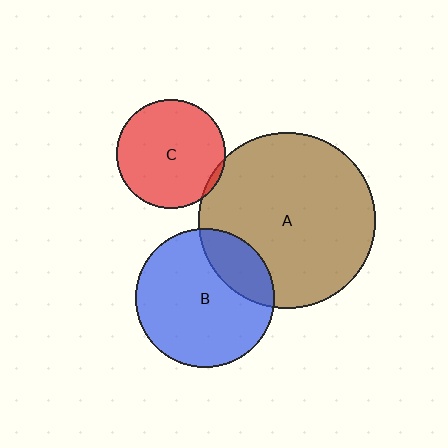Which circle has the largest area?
Circle A (brown).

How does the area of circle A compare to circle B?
Approximately 1.6 times.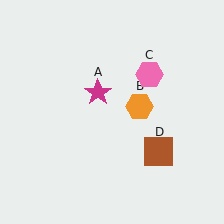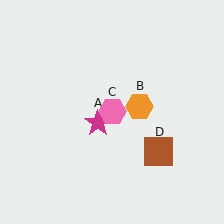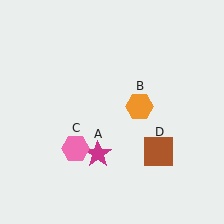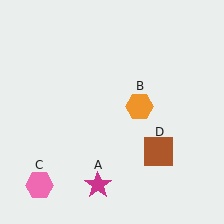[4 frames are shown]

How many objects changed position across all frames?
2 objects changed position: magenta star (object A), pink hexagon (object C).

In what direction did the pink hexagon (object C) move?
The pink hexagon (object C) moved down and to the left.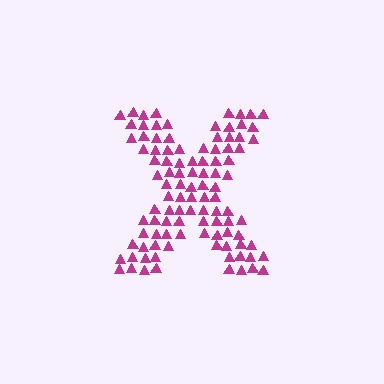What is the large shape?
The large shape is the letter X.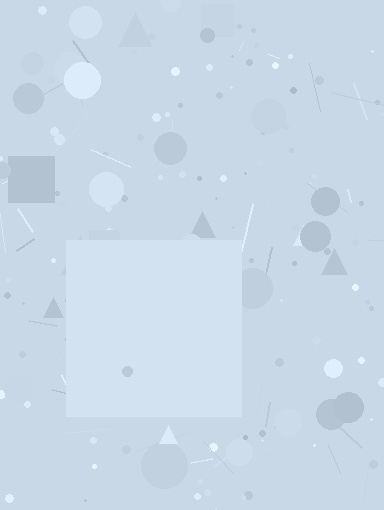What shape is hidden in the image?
A square is hidden in the image.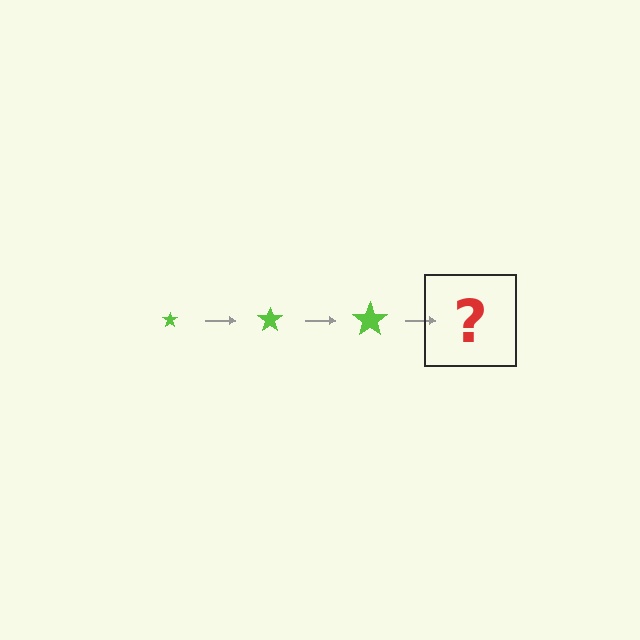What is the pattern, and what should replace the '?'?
The pattern is that the star gets progressively larger each step. The '?' should be a lime star, larger than the previous one.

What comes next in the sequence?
The next element should be a lime star, larger than the previous one.